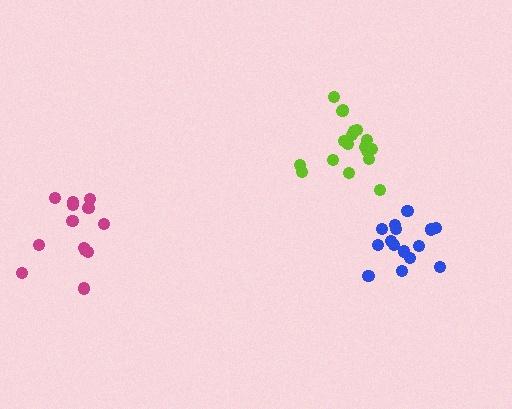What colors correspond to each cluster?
The clusters are colored: blue, lime, magenta.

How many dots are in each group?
Group 1: 15 dots, Group 2: 18 dots, Group 3: 13 dots (46 total).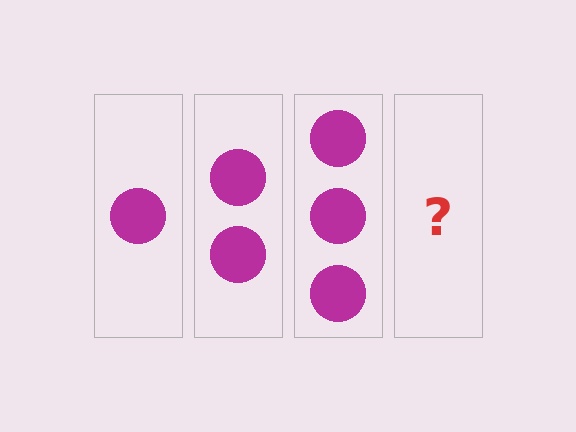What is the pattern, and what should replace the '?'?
The pattern is that each step adds one more circle. The '?' should be 4 circles.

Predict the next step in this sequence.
The next step is 4 circles.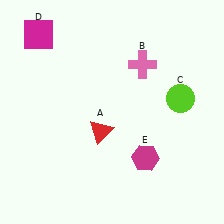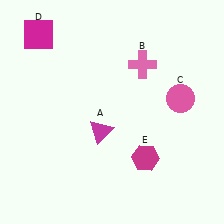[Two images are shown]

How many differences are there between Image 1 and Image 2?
There are 2 differences between the two images.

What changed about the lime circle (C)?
In Image 1, C is lime. In Image 2, it changed to pink.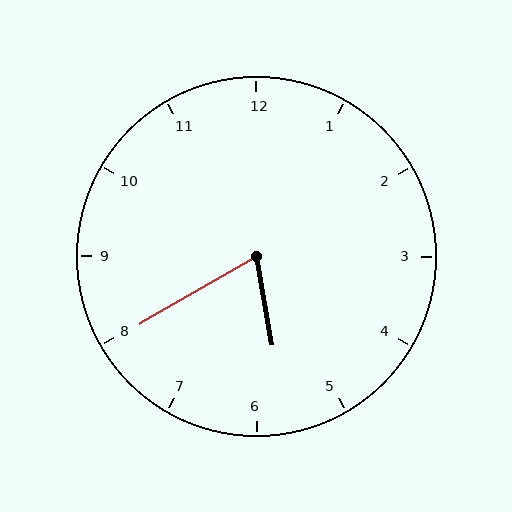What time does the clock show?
5:40.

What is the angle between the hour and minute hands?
Approximately 70 degrees.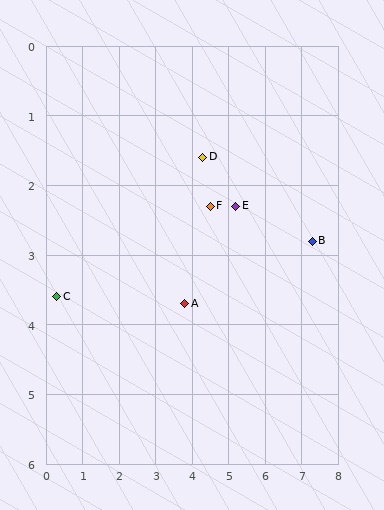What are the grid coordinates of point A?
Point A is at approximately (3.8, 3.7).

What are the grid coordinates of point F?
Point F is at approximately (4.5, 2.3).